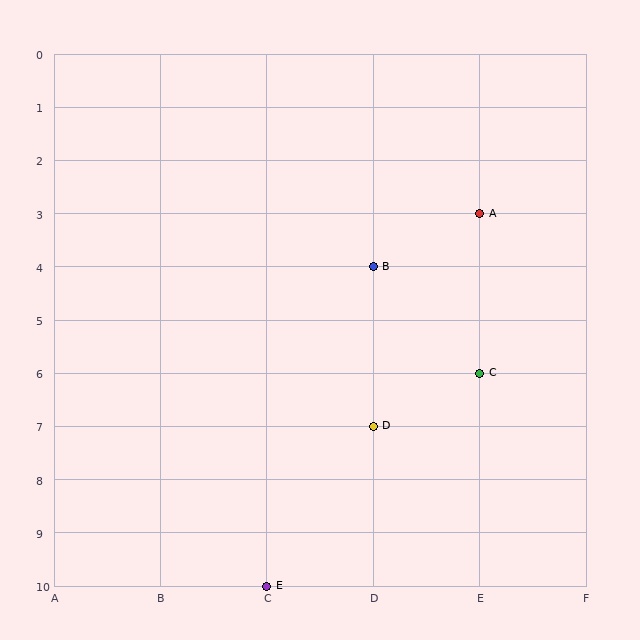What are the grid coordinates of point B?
Point B is at grid coordinates (D, 4).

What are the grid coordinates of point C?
Point C is at grid coordinates (E, 6).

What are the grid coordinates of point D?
Point D is at grid coordinates (D, 7).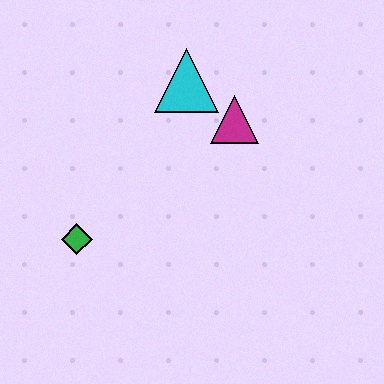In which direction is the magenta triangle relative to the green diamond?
The magenta triangle is to the right of the green diamond.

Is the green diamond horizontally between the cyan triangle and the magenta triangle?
No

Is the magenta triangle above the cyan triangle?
No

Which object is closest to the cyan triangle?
The magenta triangle is closest to the cyan triangle.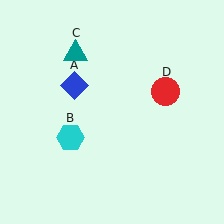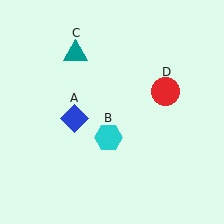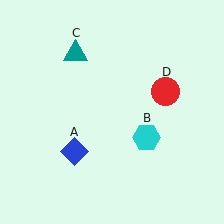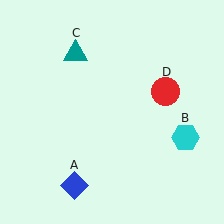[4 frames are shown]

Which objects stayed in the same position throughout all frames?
Teal triangle (object C) and red circle (object D) remained stationary.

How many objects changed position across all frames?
2 objects changed position: blue diamond (object A), cyan hexagon (object B).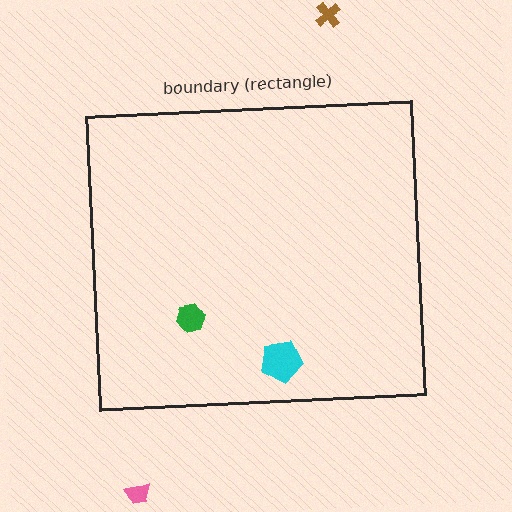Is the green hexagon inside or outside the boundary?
Inside.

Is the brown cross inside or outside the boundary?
Outside.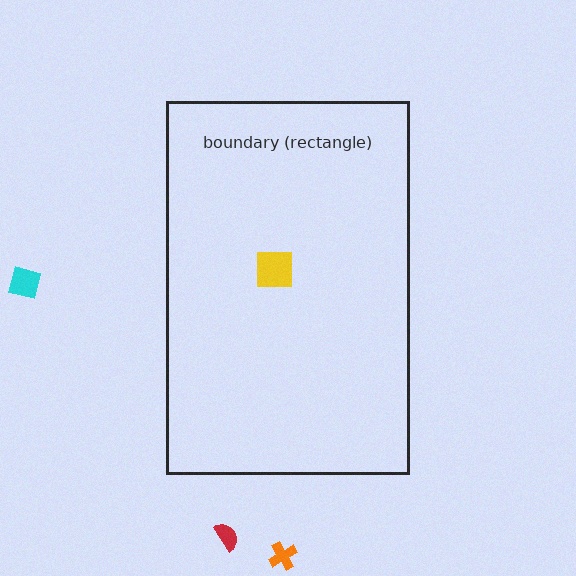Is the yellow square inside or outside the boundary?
Inside.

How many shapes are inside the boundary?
1 inside, 3 outside.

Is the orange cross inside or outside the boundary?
Outside.